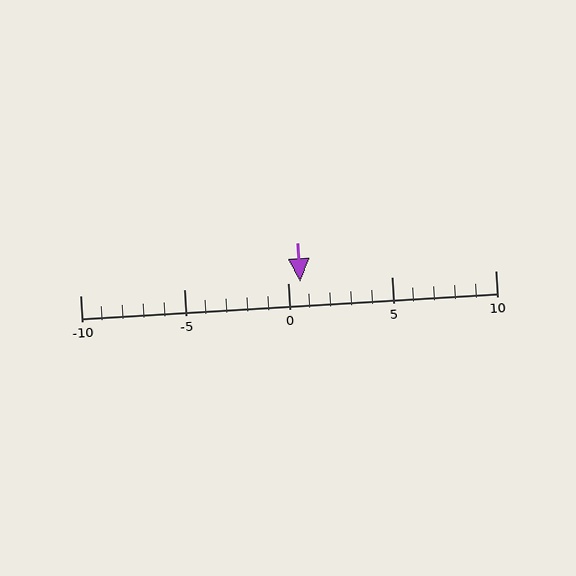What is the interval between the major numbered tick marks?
The major tick marks are spaced 5 units apart.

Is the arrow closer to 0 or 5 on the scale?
The arrow is closer to 0.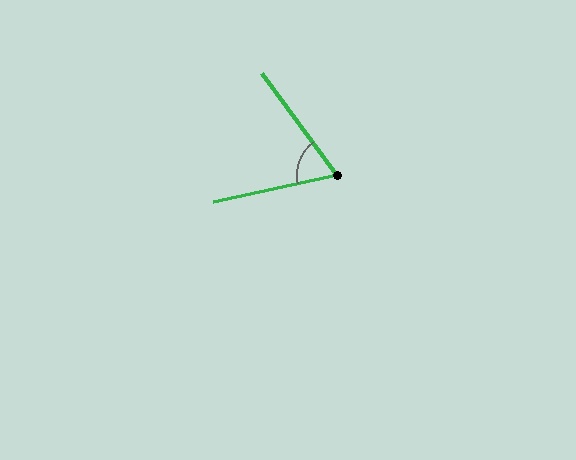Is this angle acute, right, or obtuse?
It is acute.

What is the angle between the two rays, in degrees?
Approximately 66 degrees.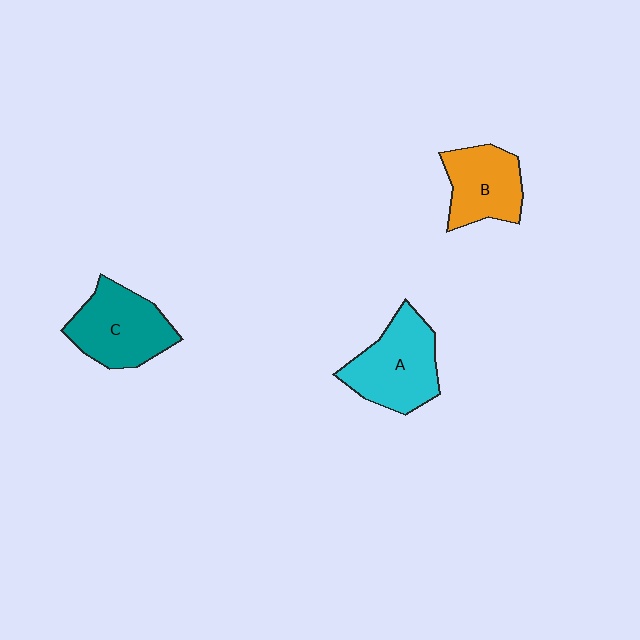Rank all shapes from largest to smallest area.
From largest to smallest: A (cyan), C (teal), B (orange).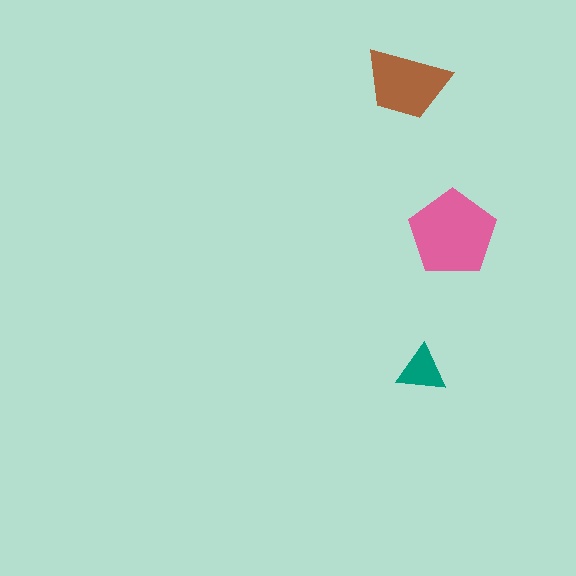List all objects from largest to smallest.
The pink pentagon, the brown trapezoid, the teal triangle.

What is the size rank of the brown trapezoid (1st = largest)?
2nd.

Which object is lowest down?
The teal triangle is bottommost.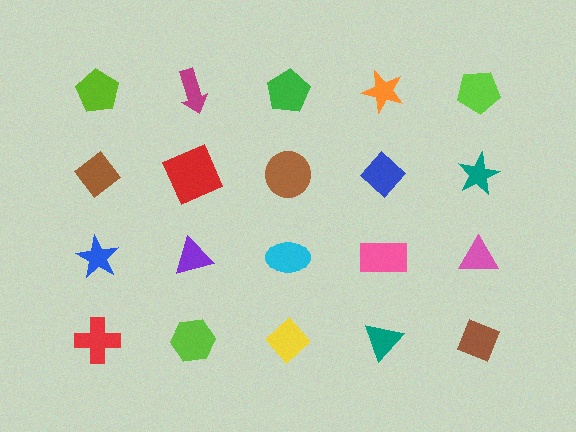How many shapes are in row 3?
5 shapes.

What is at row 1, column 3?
A green pentagon.